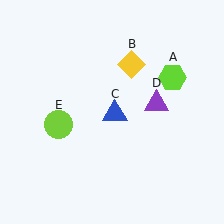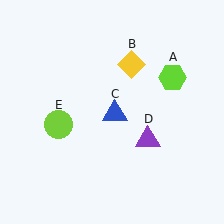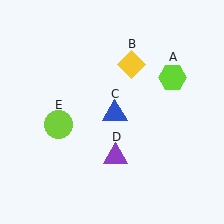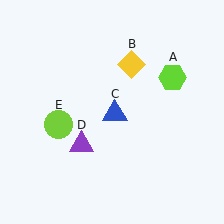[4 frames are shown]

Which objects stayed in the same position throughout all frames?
Lime hexagon (object A) and yellow diamond (object B) and blue triangle (object C) and lime circle (object E) remained stationary.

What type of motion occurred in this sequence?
The purple triangle (object D) rotated clockwise around the center of the scene.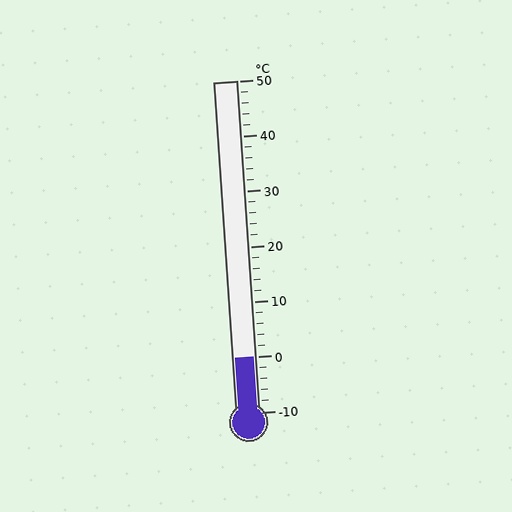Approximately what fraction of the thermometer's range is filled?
The thermometer is filled to approximately 15% of its range.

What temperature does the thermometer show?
The thermometer shows approximately 0°C.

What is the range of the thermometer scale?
The thermometer scale ranges from -10°C to 50°C.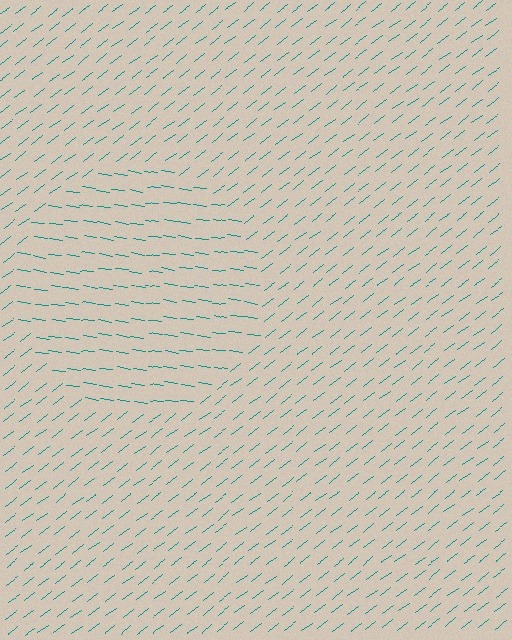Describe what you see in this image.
The image is filled with small teal line segments. A circle region in the image has lines oriented differently from the surrounding lines, creating a visible texture boundary.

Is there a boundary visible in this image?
Yes, there is a texture boundary formed by a change in line orientation.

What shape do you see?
I see a circle.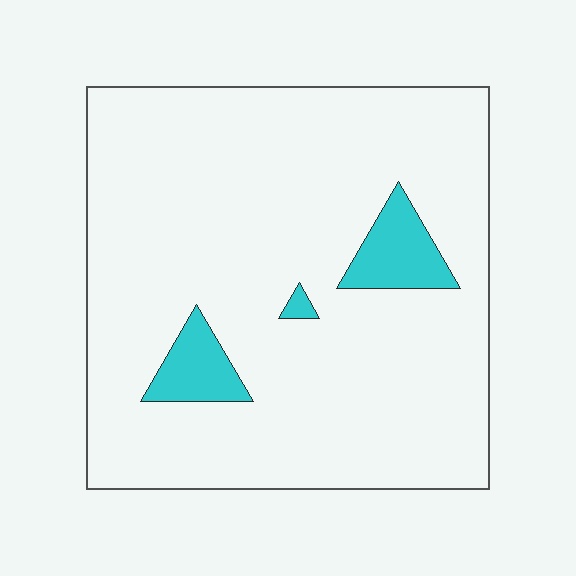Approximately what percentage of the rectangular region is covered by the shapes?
Approximately 10%.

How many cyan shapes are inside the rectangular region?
3.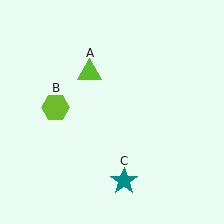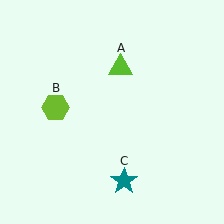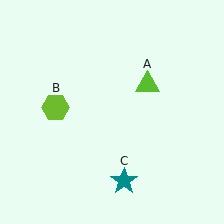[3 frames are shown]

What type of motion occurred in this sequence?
The lime triangle (object A) rotated clockwise around the center of the scene.